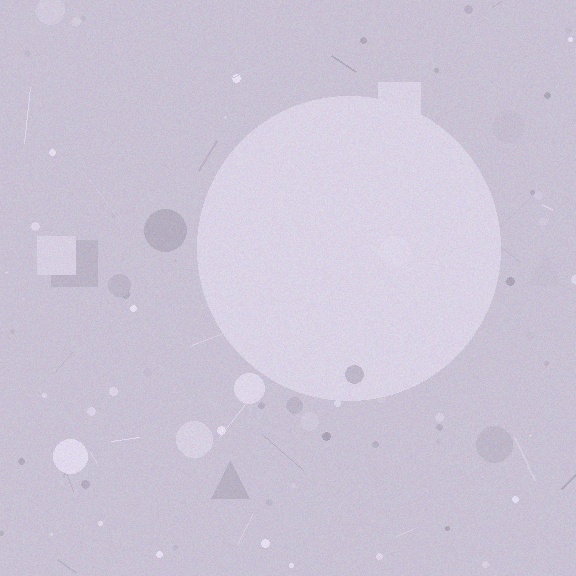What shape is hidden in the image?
A circle is hidden in the image.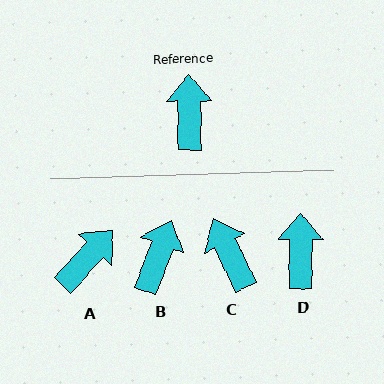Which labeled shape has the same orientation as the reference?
D.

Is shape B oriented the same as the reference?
No, it is off by about 21 degrees.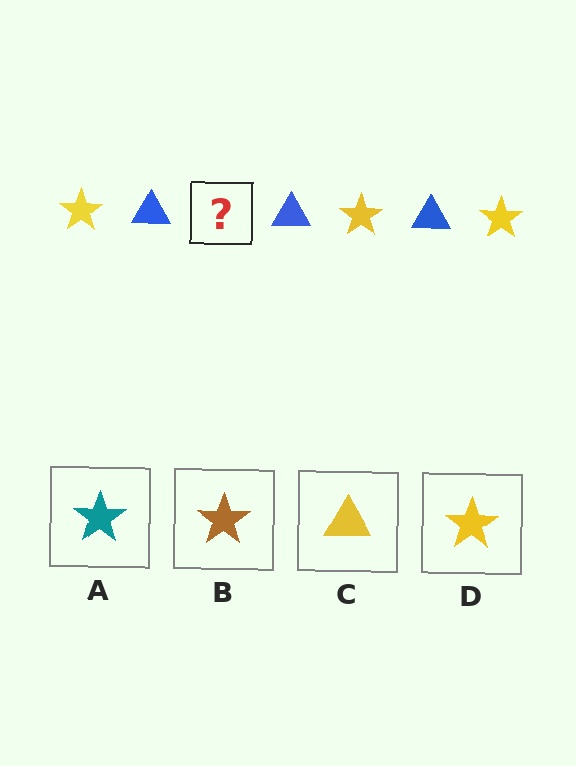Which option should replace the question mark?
Option D.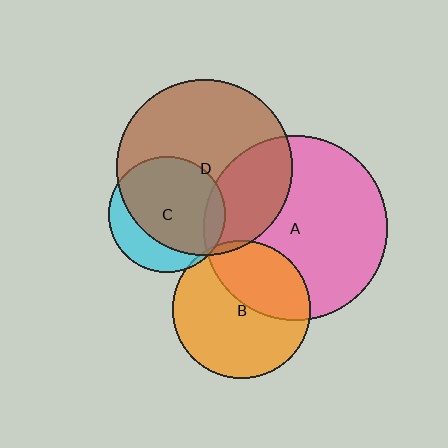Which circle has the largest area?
Circle A (pink).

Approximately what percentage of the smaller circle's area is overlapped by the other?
Approximately 10%.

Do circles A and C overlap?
Yes.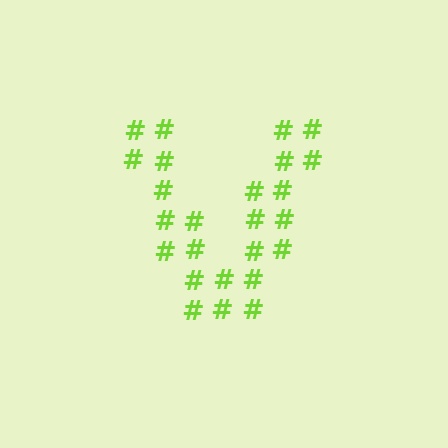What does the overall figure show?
The overall figure shows the letter V.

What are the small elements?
The small elements are hash symbols.